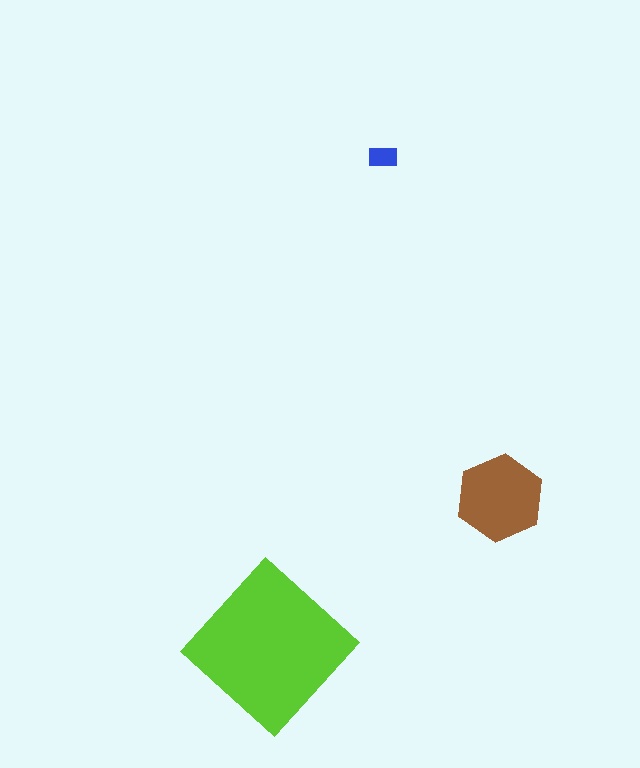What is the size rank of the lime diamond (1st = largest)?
1st.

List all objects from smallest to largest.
The blue rectangle, the brown hexagon, the lime diamond.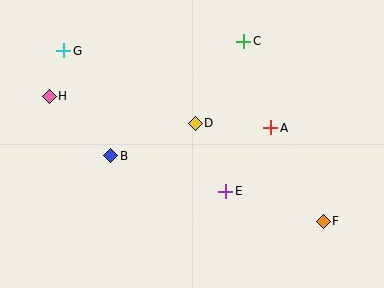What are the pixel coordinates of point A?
Point A is at (271, 128).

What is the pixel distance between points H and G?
The distance between H and G is 48 pixels.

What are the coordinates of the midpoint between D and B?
The midpoint between D and B is at (153, 139).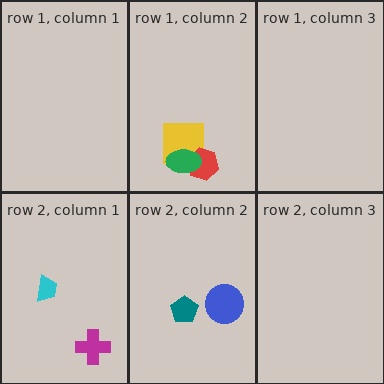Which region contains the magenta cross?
The row 2, column 1 region.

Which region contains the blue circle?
The row 2, column 2 region.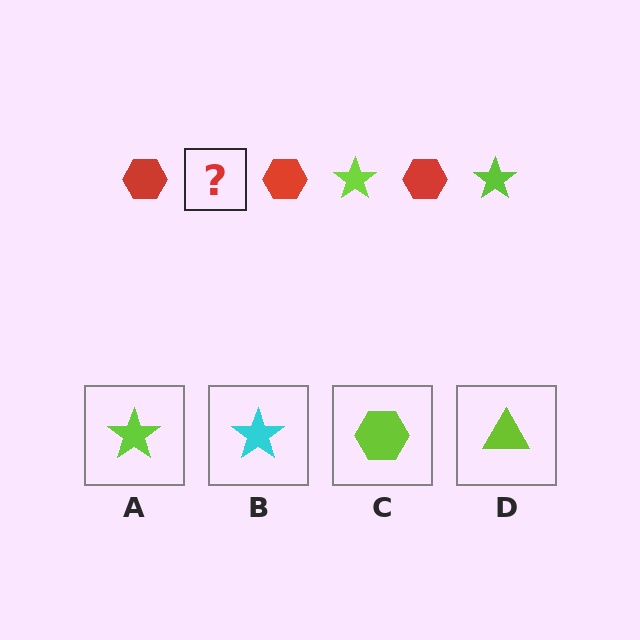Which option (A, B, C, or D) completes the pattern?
A.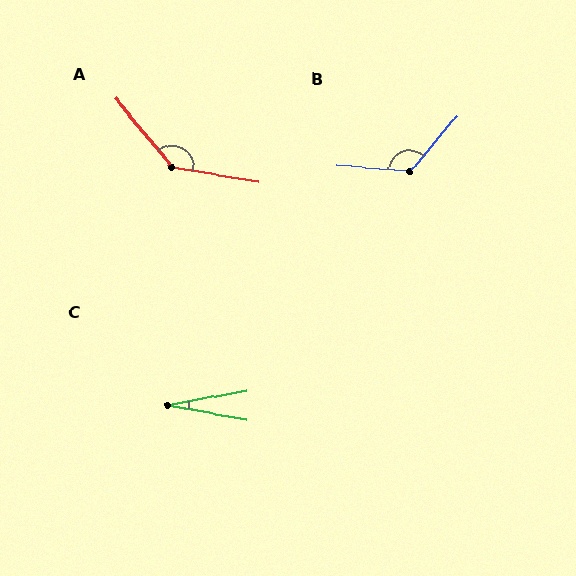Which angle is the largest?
A, at approximately 139 degrees.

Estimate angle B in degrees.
Approximately 126 degrees.